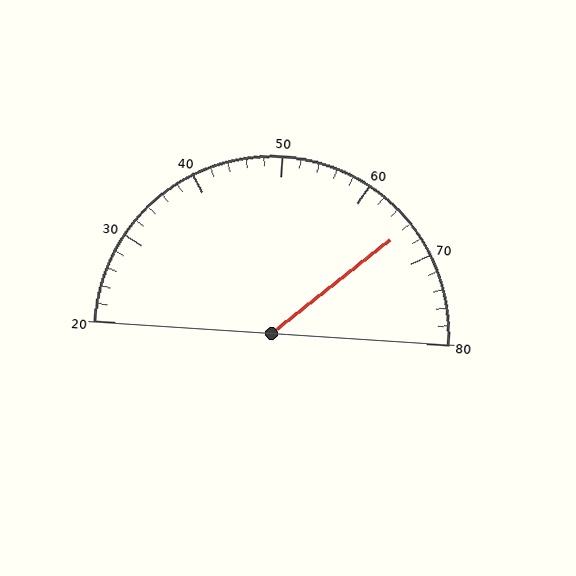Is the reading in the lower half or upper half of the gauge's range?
The reading is in the upper half of the range (20 to 80).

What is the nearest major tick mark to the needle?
The nearest major tick mark is 70.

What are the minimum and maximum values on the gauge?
The gauge ranges from 20 to 80.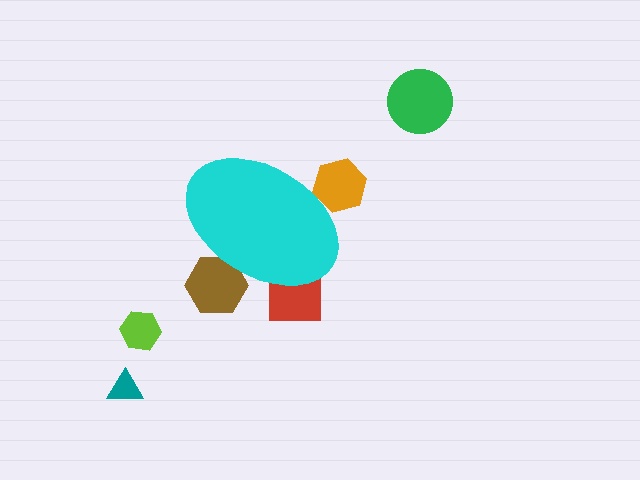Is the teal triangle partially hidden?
No, the teal triangle is fully visible.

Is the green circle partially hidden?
No, the green circle is fully visible.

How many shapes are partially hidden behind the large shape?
3 shapes are partially hidden.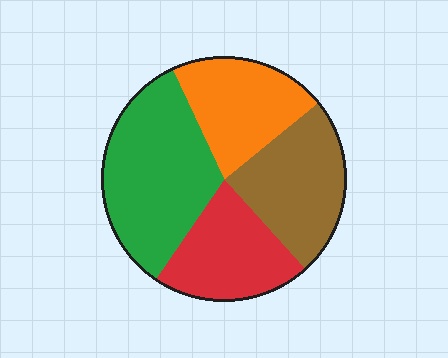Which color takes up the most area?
Green, at roughly 35%.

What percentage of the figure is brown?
Brown covers 24% of the figure.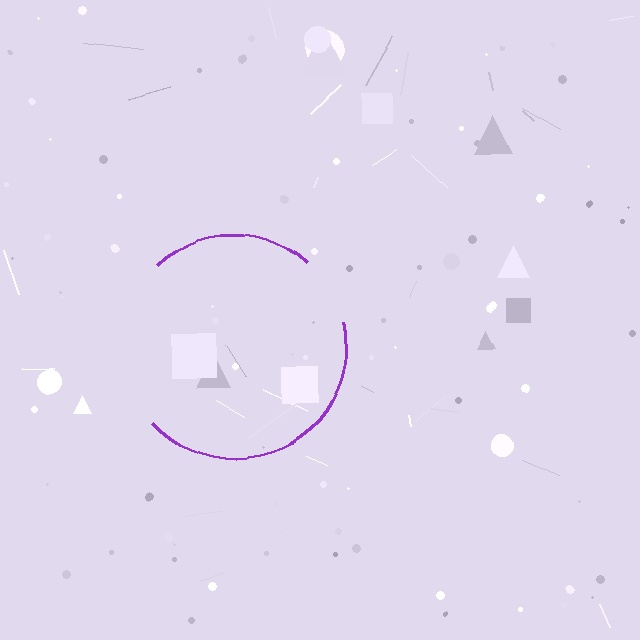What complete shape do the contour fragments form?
The contour fragments form a circle.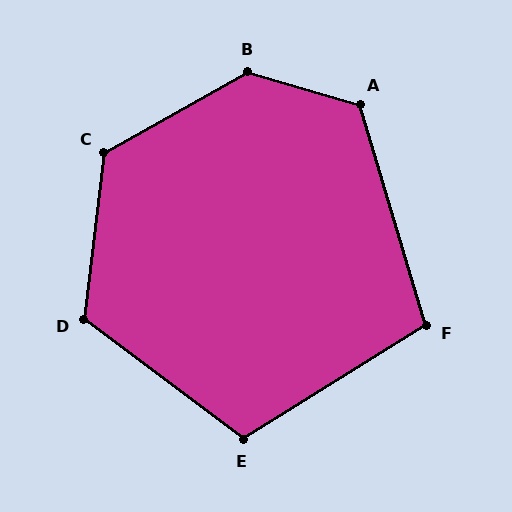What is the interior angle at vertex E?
Approximately 111 degrees (obtuse).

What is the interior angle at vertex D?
Approximately 120 degrees (obtuse).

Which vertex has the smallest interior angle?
F, at approximately 105 degrees.